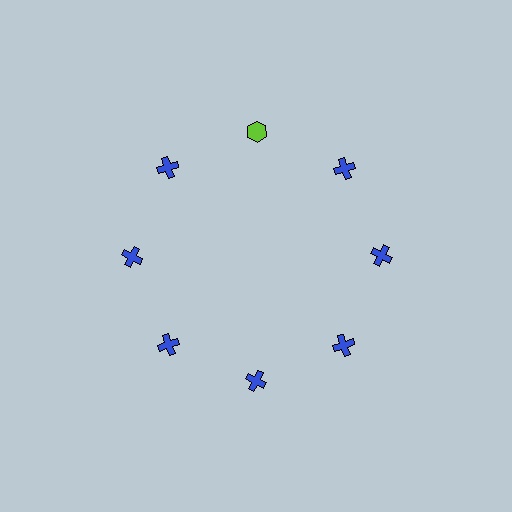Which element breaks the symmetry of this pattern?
The lime hexagon at roughly the 12 o'clock position breaks the symmetry. All other shapes are blue crosses.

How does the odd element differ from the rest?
It differs in both color (lime instead of blue) and shape (hexagon instead of cross).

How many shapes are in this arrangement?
There are 8 shapes arranged in a ring pattern.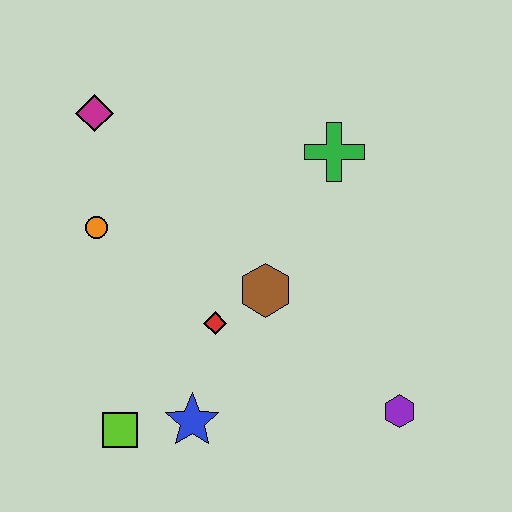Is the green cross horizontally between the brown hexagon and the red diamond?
No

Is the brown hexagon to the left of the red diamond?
No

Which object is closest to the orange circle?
The magenta diamond is closest to the orange circle.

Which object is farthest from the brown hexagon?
The magenta diamond is farthest from the brown hexagon.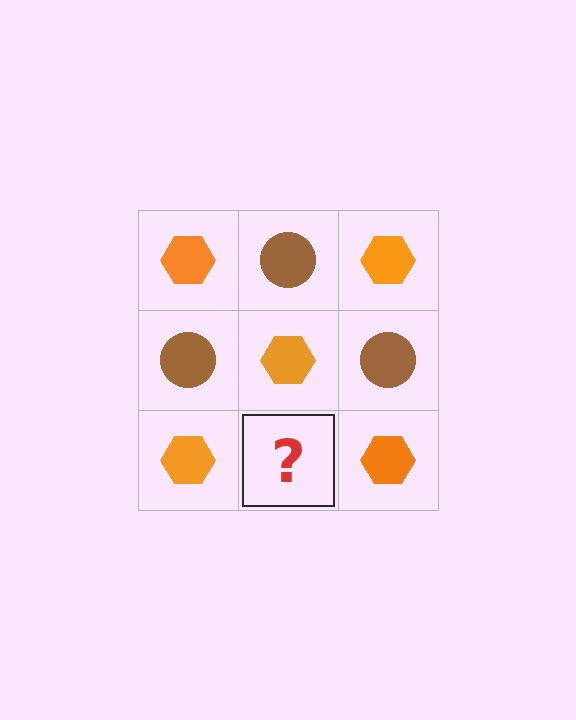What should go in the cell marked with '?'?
The missing cell should contain a brown circle.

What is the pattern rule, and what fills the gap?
The rule is that it alternates orange hexagon and brown circle in a checkerboard pattern. The gap should be filled with a brown circle.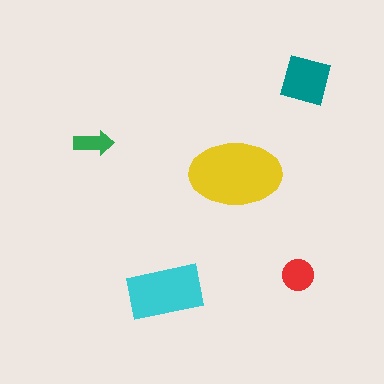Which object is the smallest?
The green arrow.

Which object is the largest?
The yellow ellipse.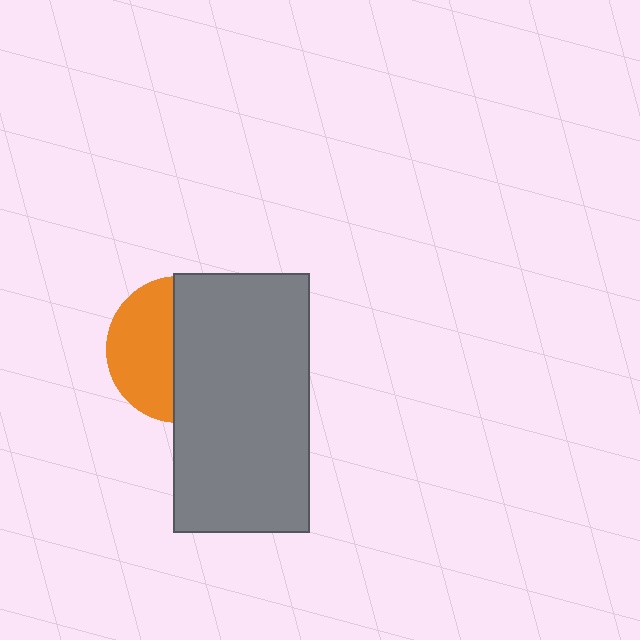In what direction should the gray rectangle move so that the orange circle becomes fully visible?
The gray rectangle should move right. That is the shortest direction to clear the overlap and leave the orange circle fully visible.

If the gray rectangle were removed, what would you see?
You would see the complete orange circle.